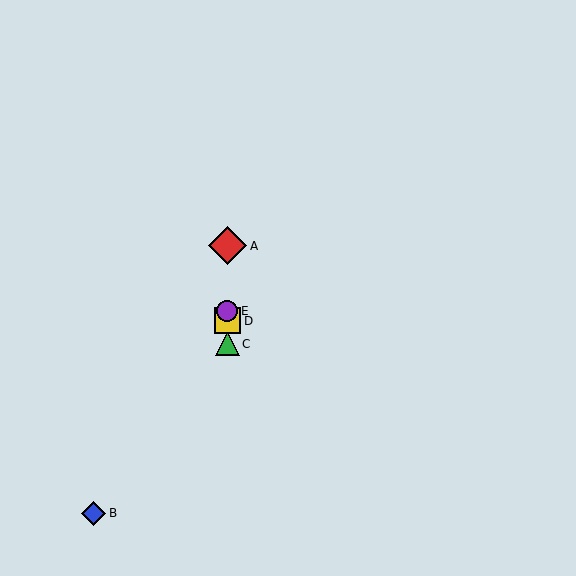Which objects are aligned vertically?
Objects A, C, D, E are aligned vertically.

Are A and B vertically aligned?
No, A is at x≈227 and B is at x≈94.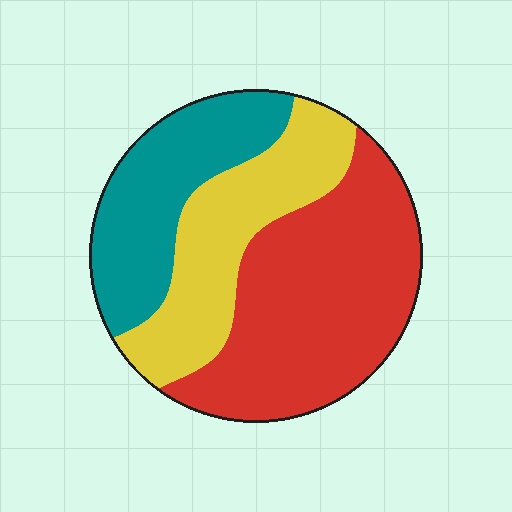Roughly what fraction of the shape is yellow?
Yellow takes up between a quarter and a half of the shape.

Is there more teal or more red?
Red.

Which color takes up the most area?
Red, at roughly 45%.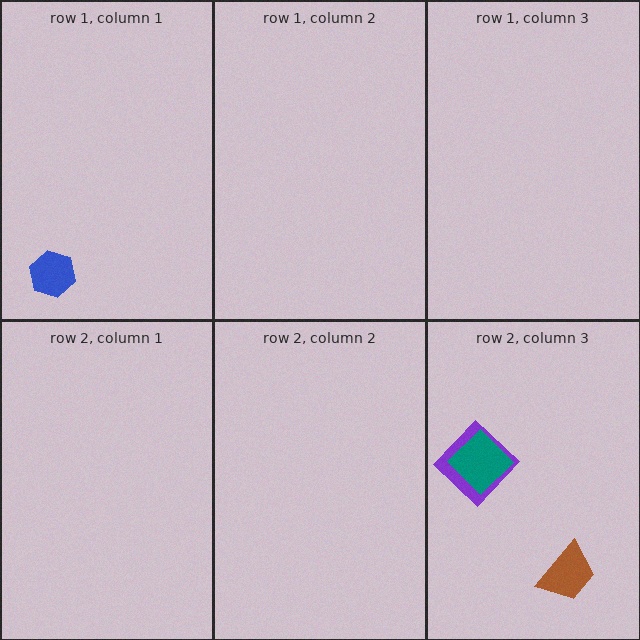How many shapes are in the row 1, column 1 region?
1.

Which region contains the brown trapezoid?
The row 2, column 3 region.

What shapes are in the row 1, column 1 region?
The blue hexagon.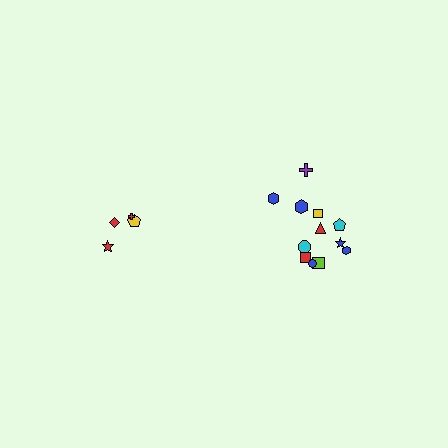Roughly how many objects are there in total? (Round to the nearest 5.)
Roughly 15 objects in total.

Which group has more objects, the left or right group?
The right group.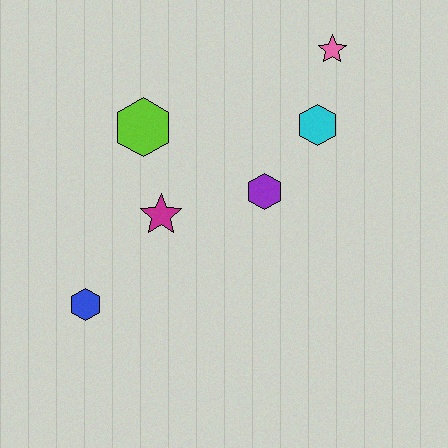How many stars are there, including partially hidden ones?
There are 2 stars.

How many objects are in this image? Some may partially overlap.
There are 6 objects.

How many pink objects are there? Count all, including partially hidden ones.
There is 1 pink object.